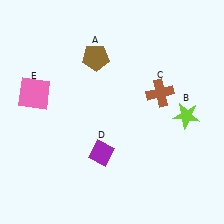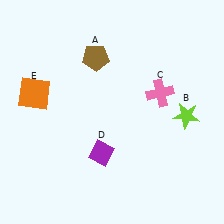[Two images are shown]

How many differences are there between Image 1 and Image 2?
There are 2 differences between the two images.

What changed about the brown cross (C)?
In Image 1, C is brown. In Image 2, it changed to pink.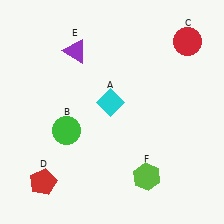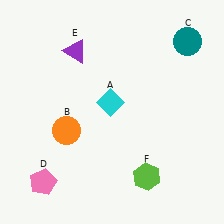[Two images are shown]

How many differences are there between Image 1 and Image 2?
There are 3 differences between the two images.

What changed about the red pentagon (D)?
In Image 1, D is red. In Image 2, it changed to pink.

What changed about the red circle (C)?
In Image 1, C is red. In Image 2, it changed to teal.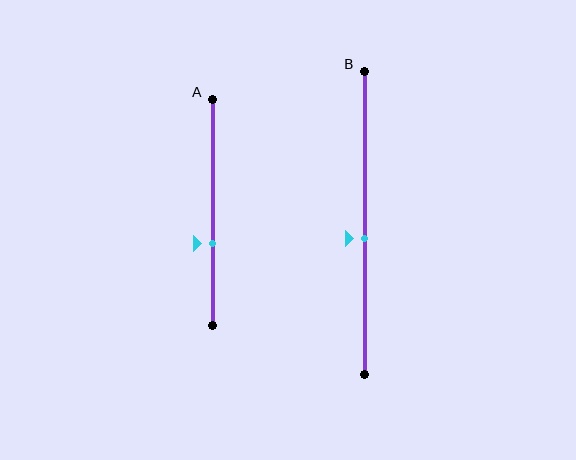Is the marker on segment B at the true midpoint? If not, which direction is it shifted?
No, the marker on segment B is shifted downward by about 5% of the segment length.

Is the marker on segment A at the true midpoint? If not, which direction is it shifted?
No, the marker on segment A is shifted downward by about 14% of the segment length.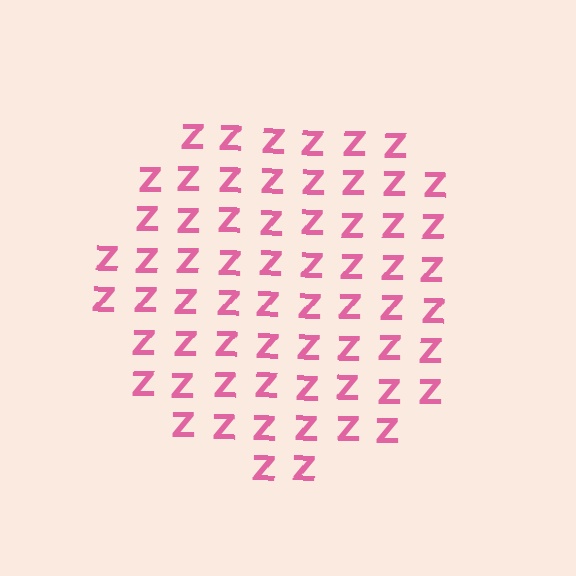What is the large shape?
The large shape is a circle.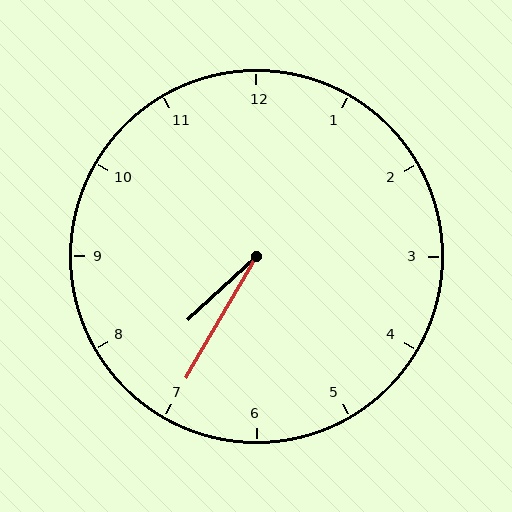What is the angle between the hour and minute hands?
Approximately 18 degrees.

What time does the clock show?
7:35.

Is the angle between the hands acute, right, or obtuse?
It is acute.